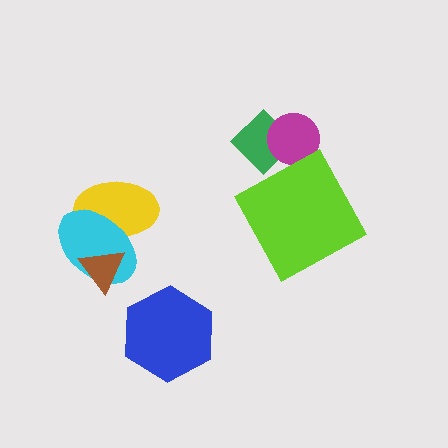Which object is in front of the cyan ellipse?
The brown triangle is in front of the cyan ellipse.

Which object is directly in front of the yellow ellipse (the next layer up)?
The cyan ellipse is directly in front of the yellow ellipse.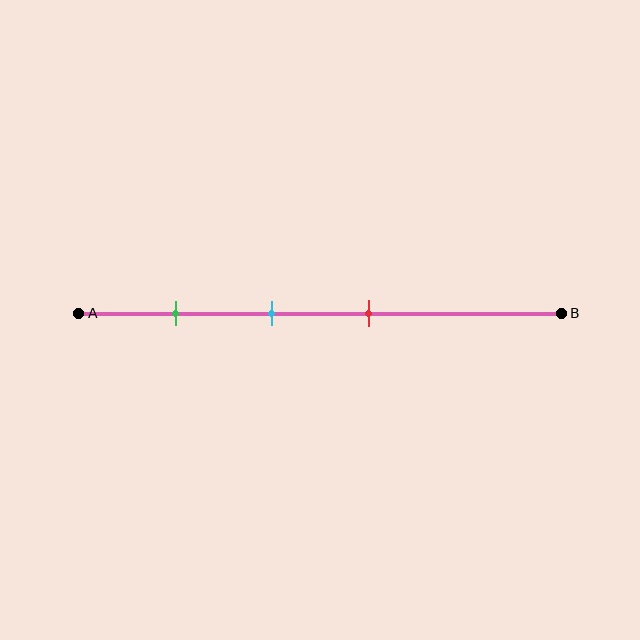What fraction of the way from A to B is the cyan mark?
The cyan mark is approximately 40% (0.4) of the way from A to B.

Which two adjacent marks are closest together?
The cyan and red marks are the closest adjacent pair.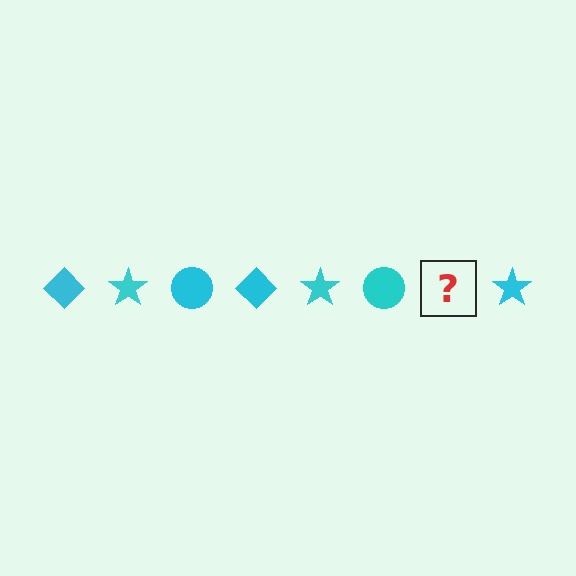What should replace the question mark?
The question mark should be replaced with a cyan diamond.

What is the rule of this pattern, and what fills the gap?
The rule is that the pattern cycles through diamond, star, circle shapes in cyan. The gap should be filled with a cyan diamond.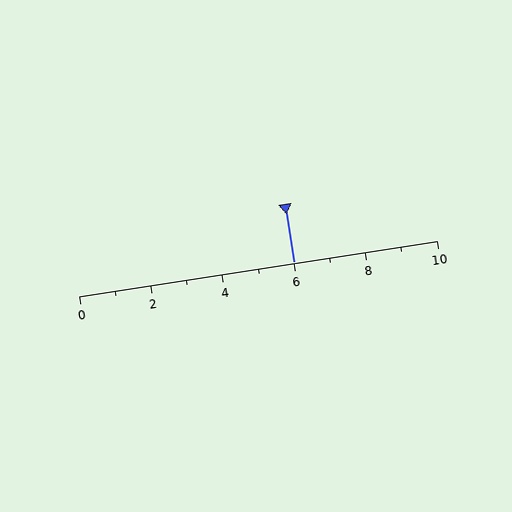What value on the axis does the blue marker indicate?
The marker indicates approximately 6.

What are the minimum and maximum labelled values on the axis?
The axis runs from 0 to 10.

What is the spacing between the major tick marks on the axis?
The major ticks are spaced 2 apart.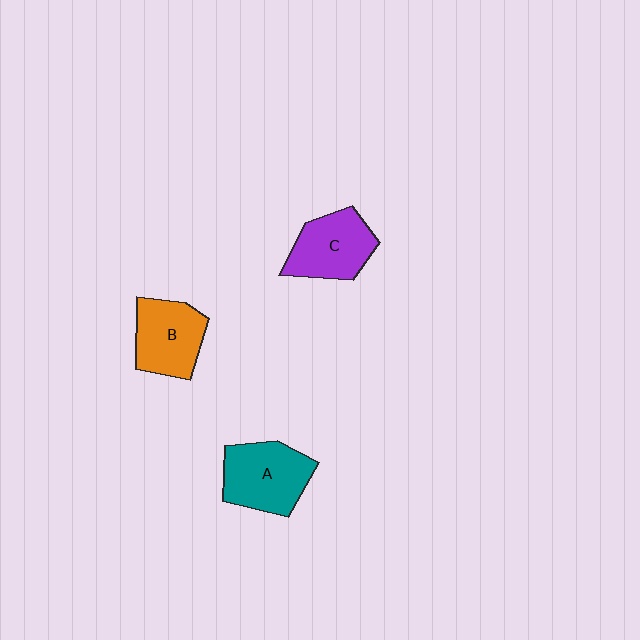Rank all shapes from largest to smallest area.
From largest to smallest: A (teal), C (purple), B (orange).